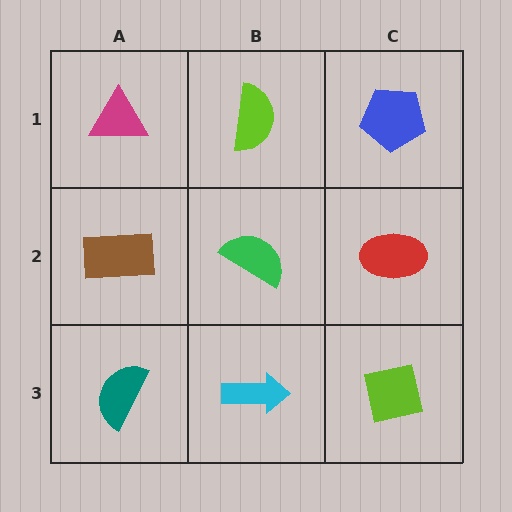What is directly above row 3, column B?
A green semicircle.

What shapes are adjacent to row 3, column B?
A green semicircle (row 2, column B), a teal semicircle (row 3, column A), a lime square (row 3, column C).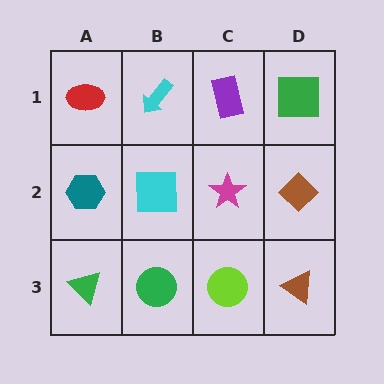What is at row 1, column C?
A purple rectangle.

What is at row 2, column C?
A magenta star.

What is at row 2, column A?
A teal hexagon.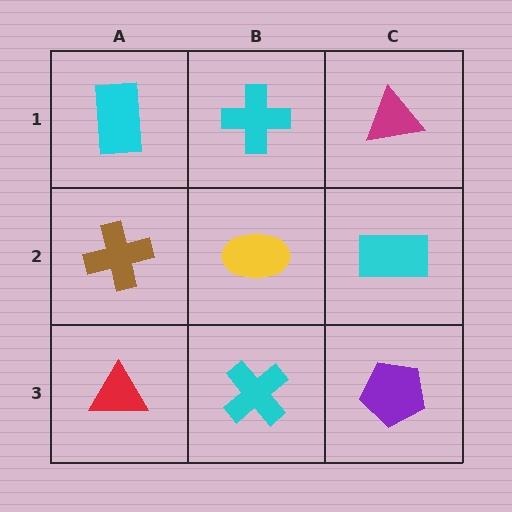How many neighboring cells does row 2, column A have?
3.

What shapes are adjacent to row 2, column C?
A magenta triangle (row 1, column C), a purple pentagon (row 3, column C), a yellow ellipse (row 2, column B).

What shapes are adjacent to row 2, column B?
A cyan cross (row 1, column B), a cyan cross (row 3, column B), a brown cross (row 2, column A), a cyan rectangle (row 2, column C).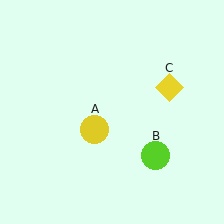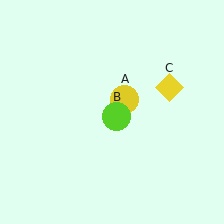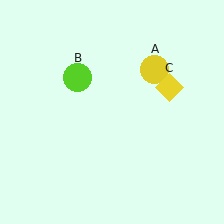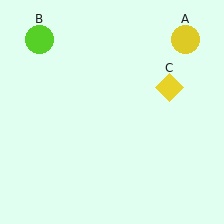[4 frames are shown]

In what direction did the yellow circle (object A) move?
The yellow circle (object A) moved up and to the right.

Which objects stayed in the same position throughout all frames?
Yellow diamond (object C) remained stationary.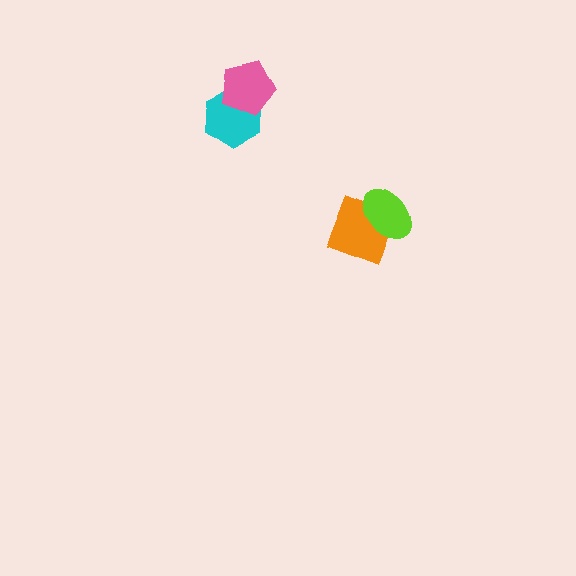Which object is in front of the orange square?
The lime ellipse is in front of the orange square.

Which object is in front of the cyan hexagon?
The pink pentagon is in front of the cyan hexagon.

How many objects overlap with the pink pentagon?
1 object overlaps with the pink pentagon.